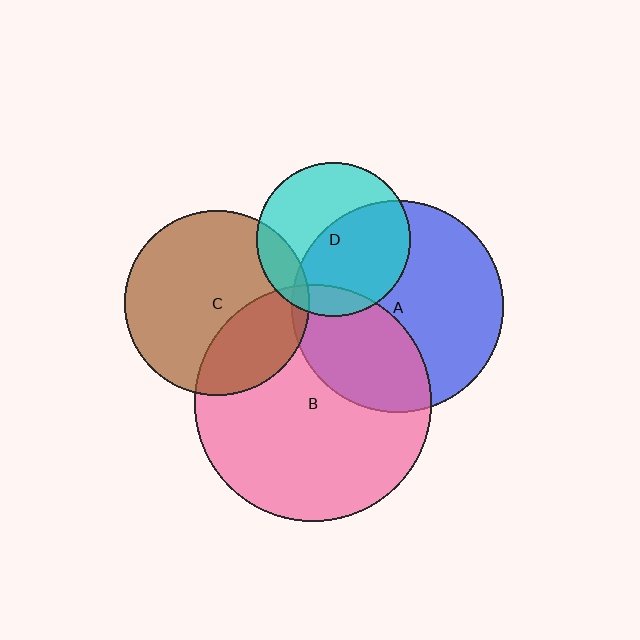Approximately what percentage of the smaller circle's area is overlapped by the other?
Approximately 30%.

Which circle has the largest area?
Circle B (pink).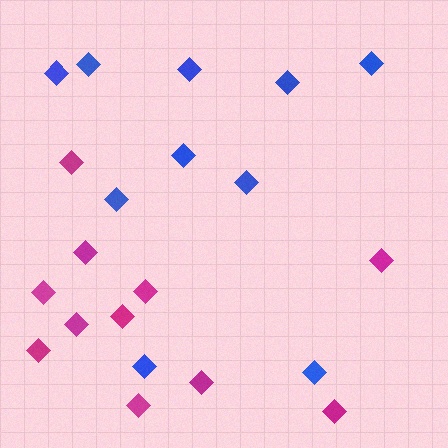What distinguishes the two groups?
There are 2 groups: one group of blue diamonds (10) and one group of magenta diamonds (11).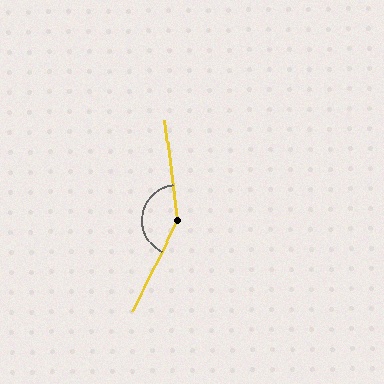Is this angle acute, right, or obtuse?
It is obtuse.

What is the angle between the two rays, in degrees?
Approximately 146 degrees.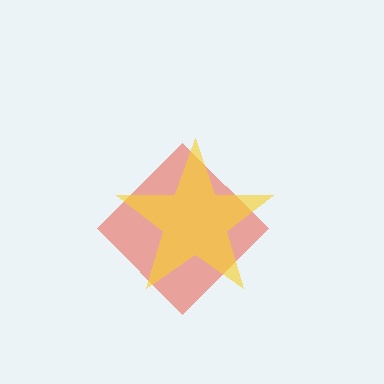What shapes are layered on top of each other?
The layered shapes are: a red diamond, a yellow star.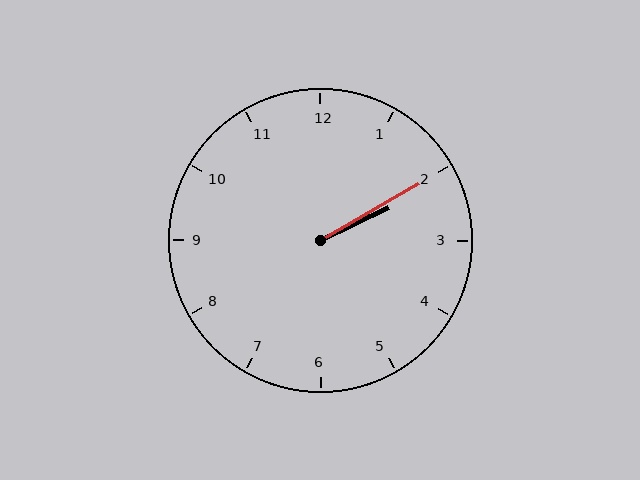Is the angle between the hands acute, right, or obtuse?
It is acute.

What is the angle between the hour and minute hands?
Approximately 5 degrees.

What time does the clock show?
2:10.